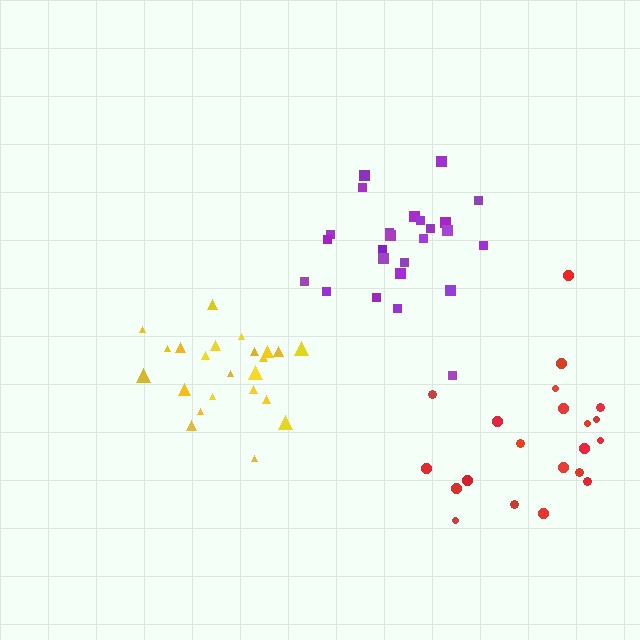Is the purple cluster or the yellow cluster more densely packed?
Purple.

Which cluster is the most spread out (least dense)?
Red.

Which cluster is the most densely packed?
Purple.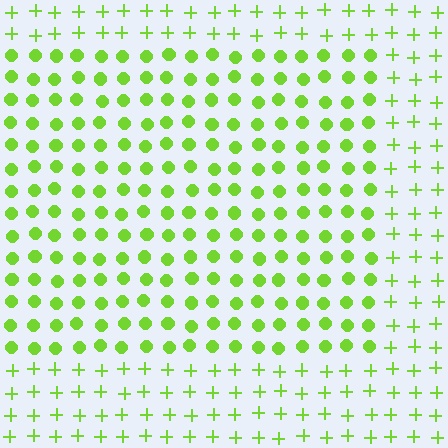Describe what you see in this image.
The image is filled with small lime elements arranged in a uniform grid. A rectangle-shaped region contains circles, while the surrounding area contains plus signs. The boundary is defined purely by the change in element shape.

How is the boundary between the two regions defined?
The boundary is defined by a change in element shape: circles inside vs. plus signs outside. All elements share the same color and spacing.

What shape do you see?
I see a rectangle.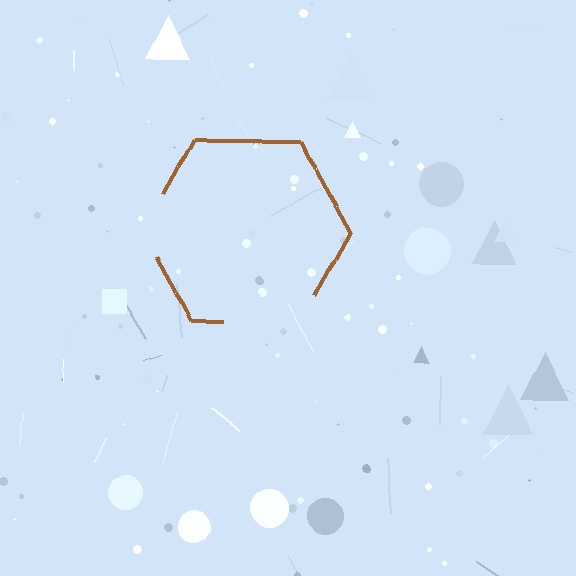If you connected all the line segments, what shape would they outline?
They would outline a hexagon.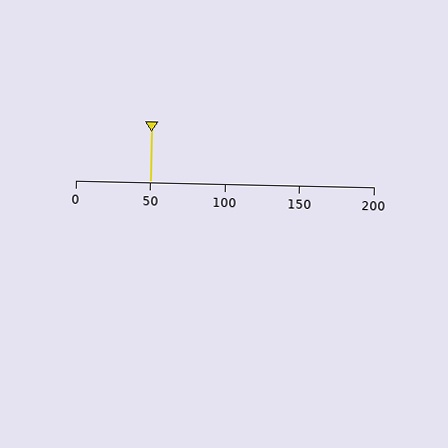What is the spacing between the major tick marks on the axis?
The major ticks are spaced 50 apart.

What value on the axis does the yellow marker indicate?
The marker indicates approximately 50.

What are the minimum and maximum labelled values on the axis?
The axis runs from 0 to 200.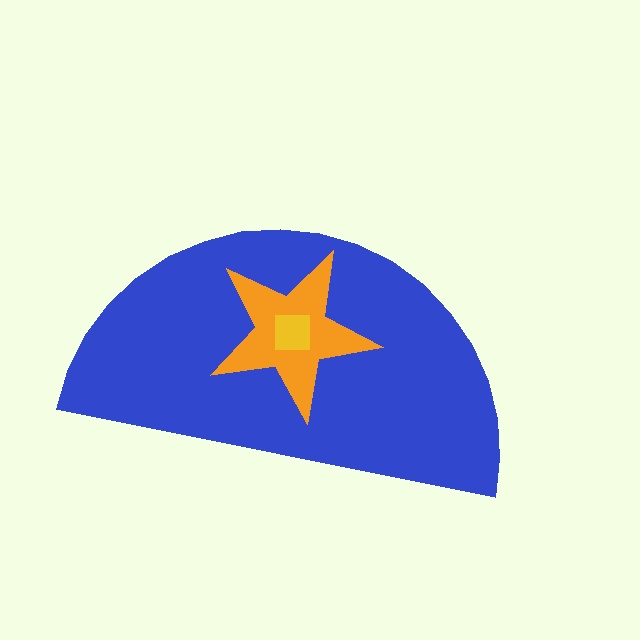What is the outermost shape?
The blue semicircle.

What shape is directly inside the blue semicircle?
The orange star.